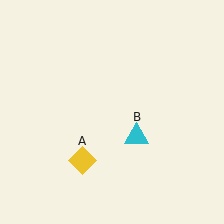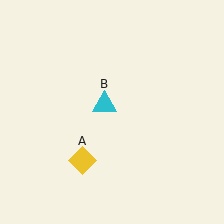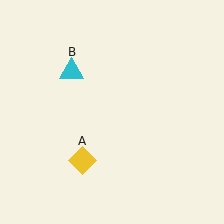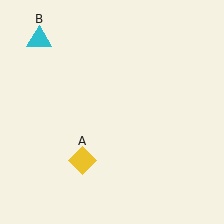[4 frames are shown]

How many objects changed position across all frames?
1 object changed position: cyan triangle (object B).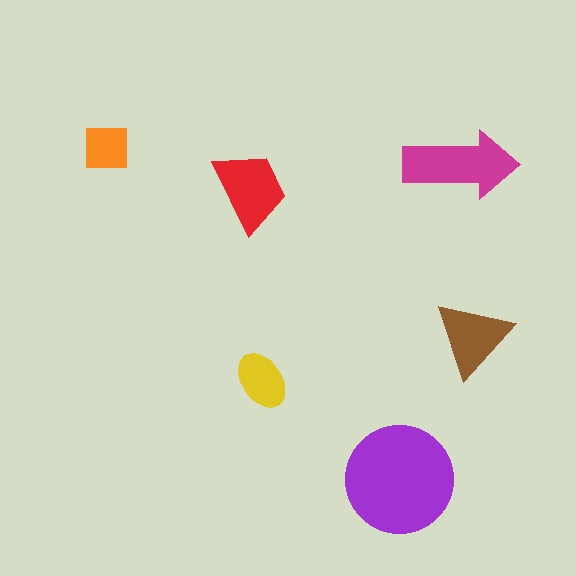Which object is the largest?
The purple circle.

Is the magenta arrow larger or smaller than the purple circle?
Smaller.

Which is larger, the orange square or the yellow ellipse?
The yellow ellipse.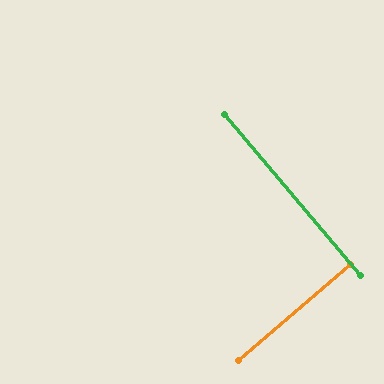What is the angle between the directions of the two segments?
Approximately 90 degrees.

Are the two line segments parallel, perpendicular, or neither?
Perpendicular — they meet at approximately 90°.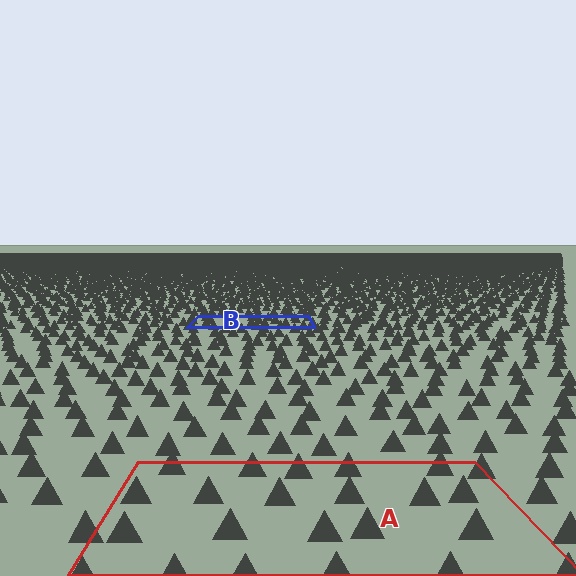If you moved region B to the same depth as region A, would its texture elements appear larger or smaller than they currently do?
They would appear larger. At a closer depth, the same texture elements are projected at a bigger on-screen size.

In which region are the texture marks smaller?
The texture marks are smaller in region B, because it is farther away.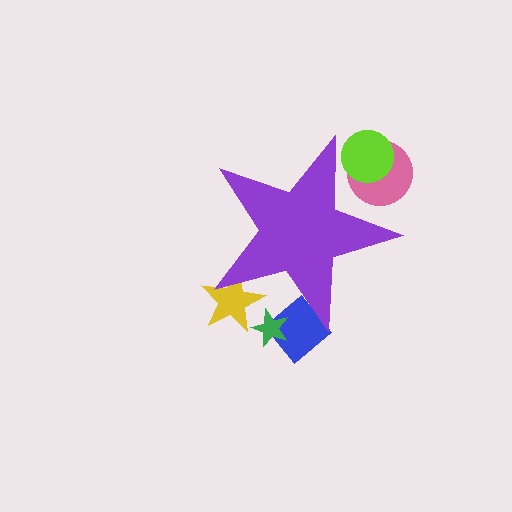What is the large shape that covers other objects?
A purple star.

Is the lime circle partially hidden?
Yes, the lime circle is partially hidden behind the purple star.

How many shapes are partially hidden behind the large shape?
6 shapes are partially hidden.